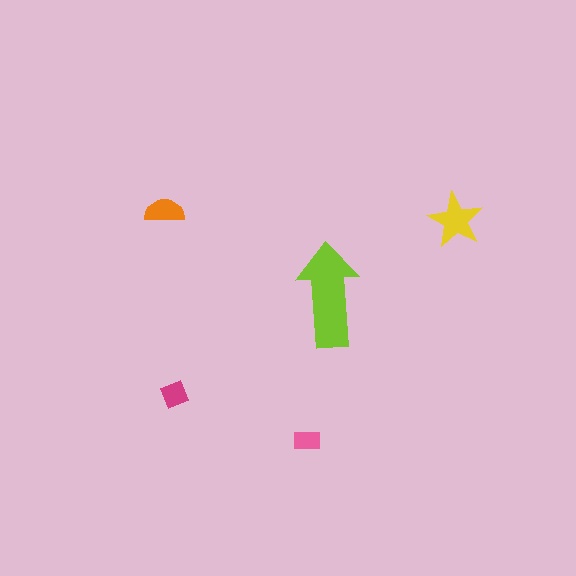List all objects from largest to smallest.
The lime arrow, the yellow star, the orange semicircle, the magenta diamond, the pink rectangle.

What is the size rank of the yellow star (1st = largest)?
2nd.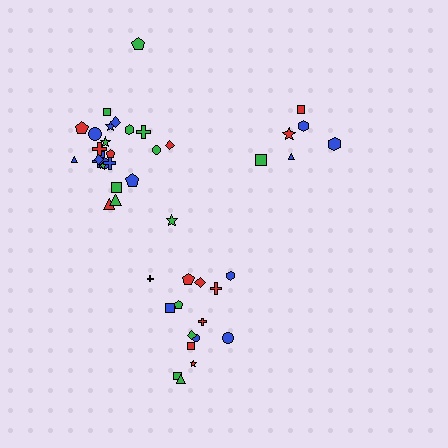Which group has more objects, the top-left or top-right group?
The top-left group.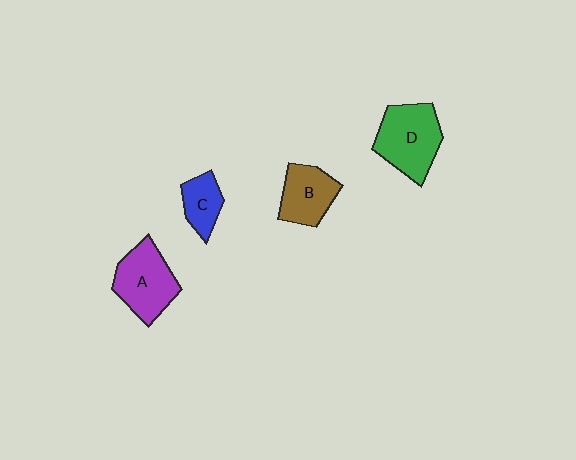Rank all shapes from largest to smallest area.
From largest to smallest: D (green), A (purple), B (brown), C (blue).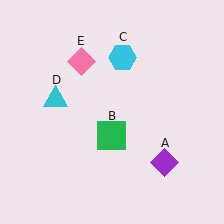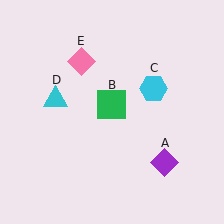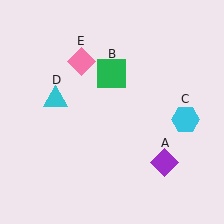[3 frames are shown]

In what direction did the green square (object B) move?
The green square (object B) moved up.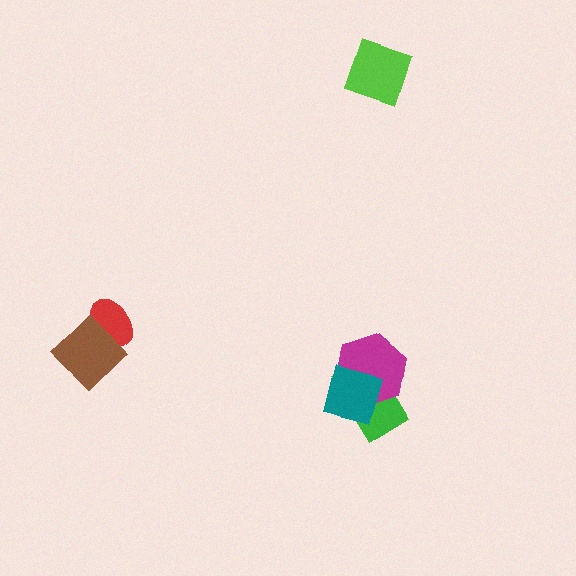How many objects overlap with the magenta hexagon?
2 objects overlap with the magenta hexagon.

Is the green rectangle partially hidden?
Yes, it is partially covered by another shape.